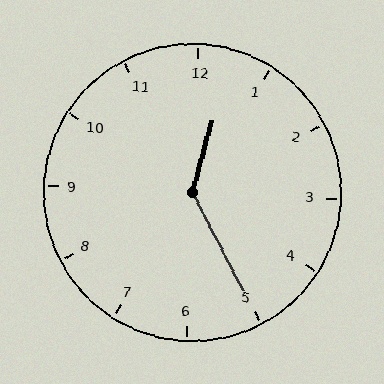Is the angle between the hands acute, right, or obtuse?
It is obtuse.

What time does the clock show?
12:25.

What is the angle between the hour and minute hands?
Approximately 138 degrees.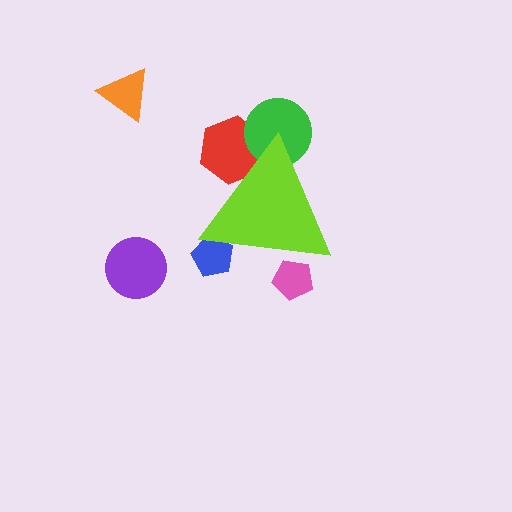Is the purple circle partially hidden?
No, the purple circle is fully visible.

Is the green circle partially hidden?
Yes, the green circle is partially hidden behind the lime triangle.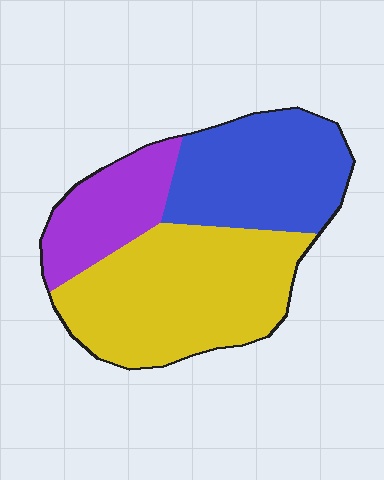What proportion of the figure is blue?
Blue covers 33% of the figure.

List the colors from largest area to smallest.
From largest to smallest: yellow, blue, purple.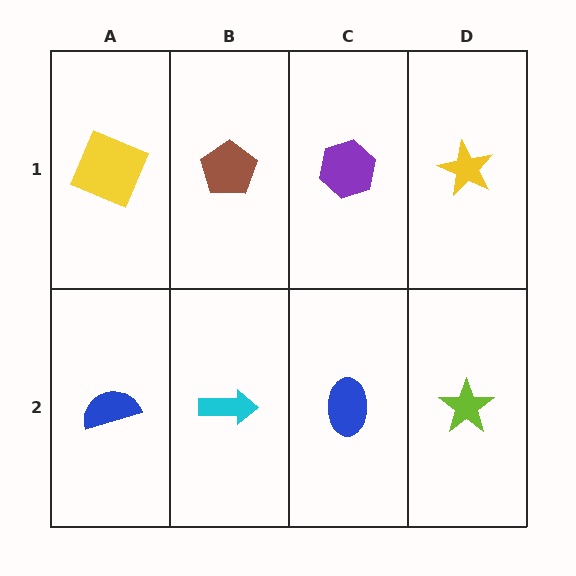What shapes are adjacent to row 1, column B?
A cyan arrow (row 2, column B), a yellow square (row 1, column A), a purple hexagon (row 1, column C).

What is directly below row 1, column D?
A lime star.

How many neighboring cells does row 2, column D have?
2.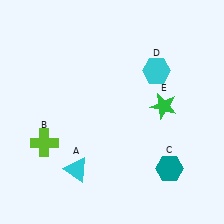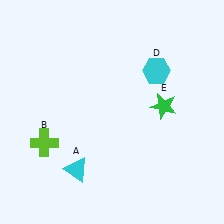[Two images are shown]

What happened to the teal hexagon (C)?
The teal hexagon (C) was removed in Image 2. It was in the bottom-right area of Image 1.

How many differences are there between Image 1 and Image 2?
There is 1 difference between the two images.